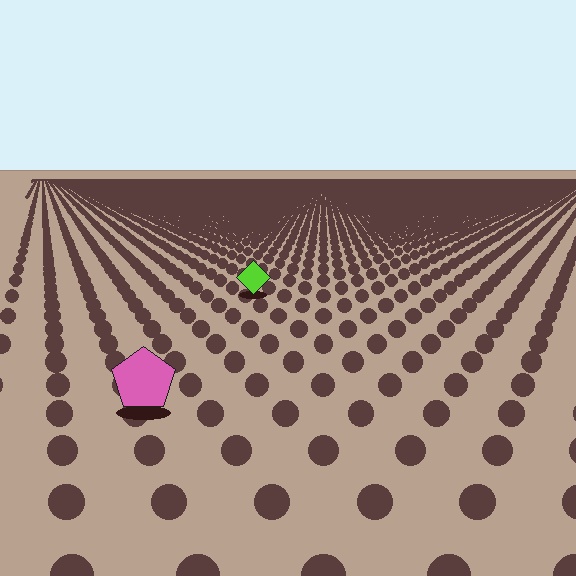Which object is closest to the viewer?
The pink pentagon is closest. The texture marks near it are larger and more spread out.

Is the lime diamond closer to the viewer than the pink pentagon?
No. The pink pentagon is closer — you can tell from the texture gradient: the ground texture is coarser near it.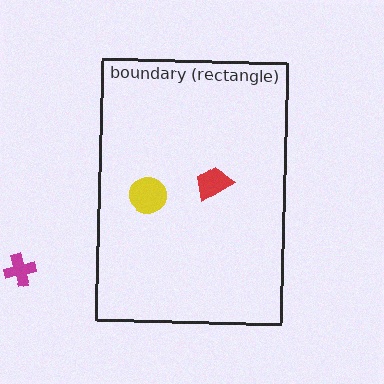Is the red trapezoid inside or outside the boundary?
Inside.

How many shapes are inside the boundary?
2 inside, 1 outside.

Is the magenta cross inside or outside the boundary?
Outside.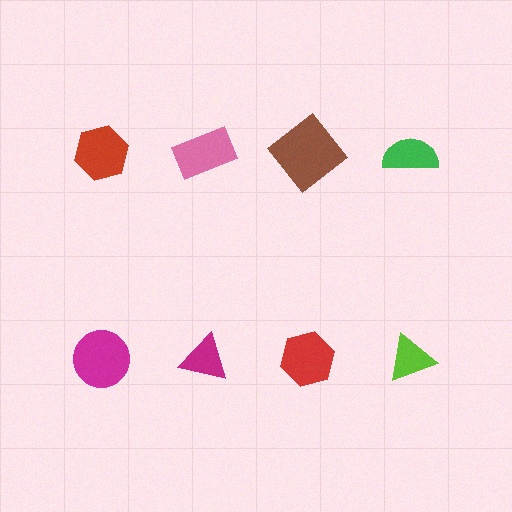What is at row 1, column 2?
A pink rectangle.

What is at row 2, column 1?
A magenta circle.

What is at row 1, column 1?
A red hexagon.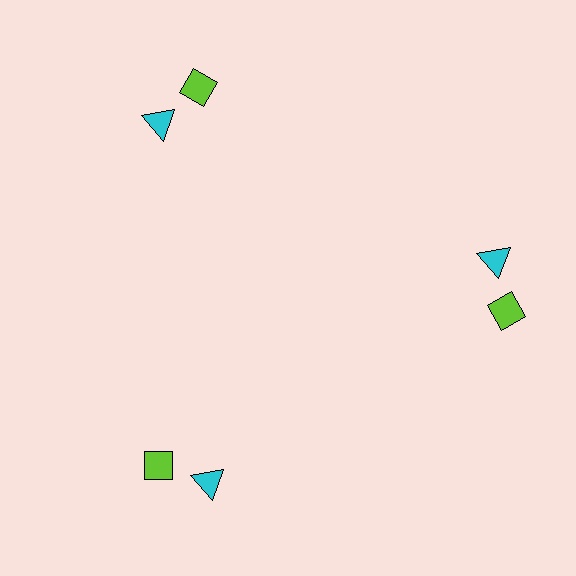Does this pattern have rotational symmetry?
Yes, this pattern has 3-fold rotational symmetry. It looks the same after rotating 120 degrees around the center.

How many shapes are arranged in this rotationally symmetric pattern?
There are 6 shapes, arranged in 3 groups of 2.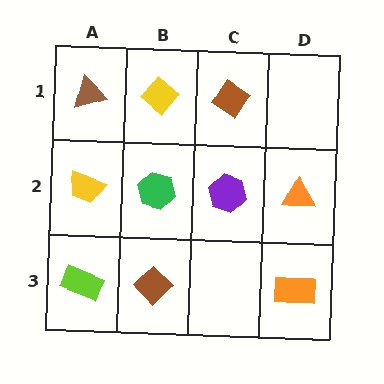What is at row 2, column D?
An orange triangle.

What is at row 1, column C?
A brown diamond.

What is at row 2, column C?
A purple hexagon.